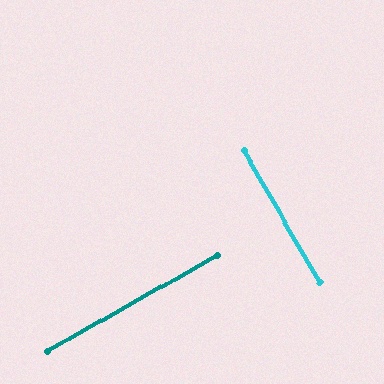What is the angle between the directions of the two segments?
Approximately 90 degrees.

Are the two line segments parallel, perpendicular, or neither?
Perpendicular — they meet at approximately 90°.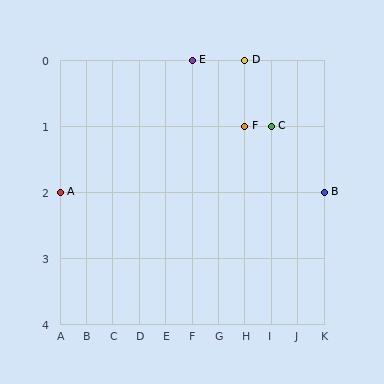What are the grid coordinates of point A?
Point A is at grid coordinates (A, 2).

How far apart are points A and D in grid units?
Points A and D are 7 columns and 2 rows apart (about 7.3 grid units diagonally).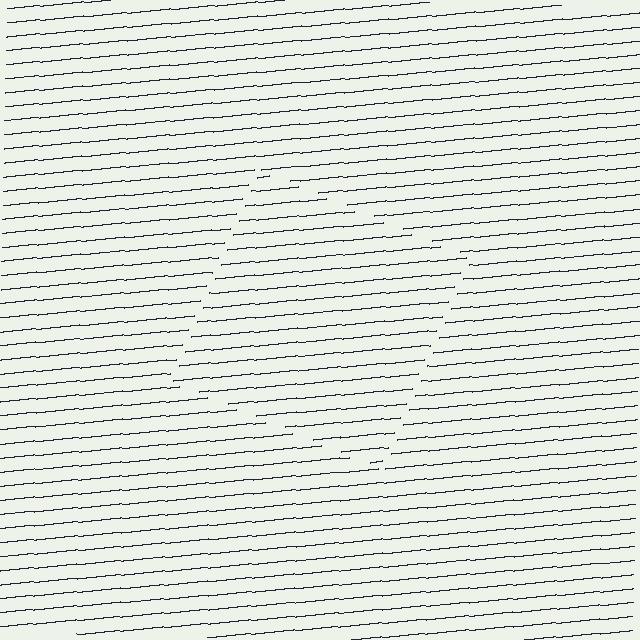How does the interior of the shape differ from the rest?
The interior of the shape contains the same grating, shifted by half a period — the contour is defined by the phase discontinuity where line-ends from the inner and outer gratings abut.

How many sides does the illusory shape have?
4 sides — the line-ends trace a square.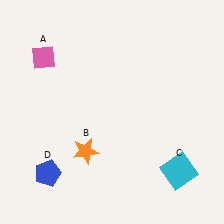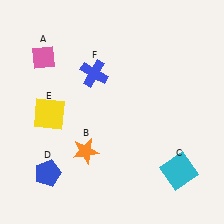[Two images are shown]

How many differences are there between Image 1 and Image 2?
There are 2 differences between the two images.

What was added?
A yellow square (E), a blue cross (F) were added in Image 2.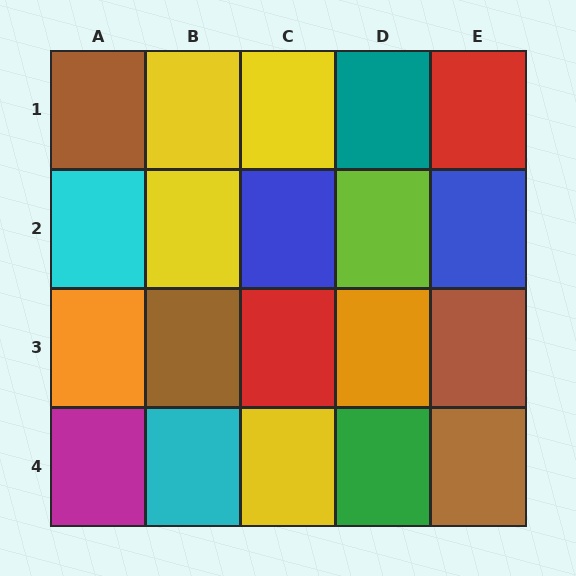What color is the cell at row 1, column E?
Red.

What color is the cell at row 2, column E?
Blue.